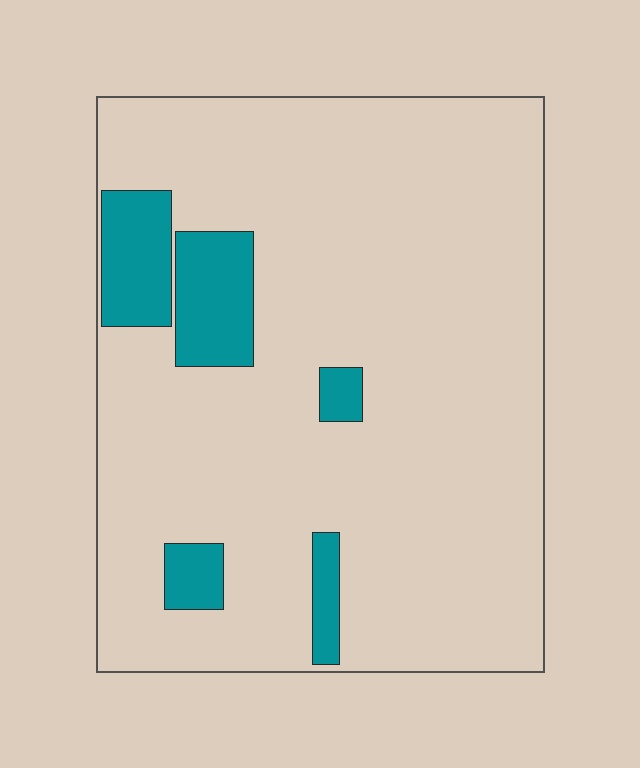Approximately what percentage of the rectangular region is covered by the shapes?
Approximately 10%.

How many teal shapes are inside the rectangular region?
5.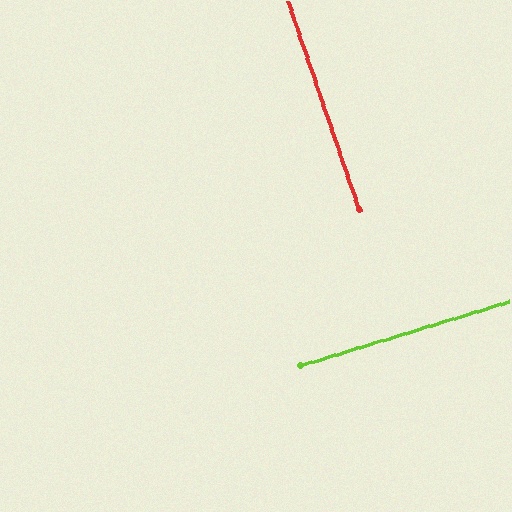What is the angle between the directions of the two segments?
Approximately 88 degrees.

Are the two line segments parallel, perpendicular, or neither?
Perpendicular — they meet at approximately 88°.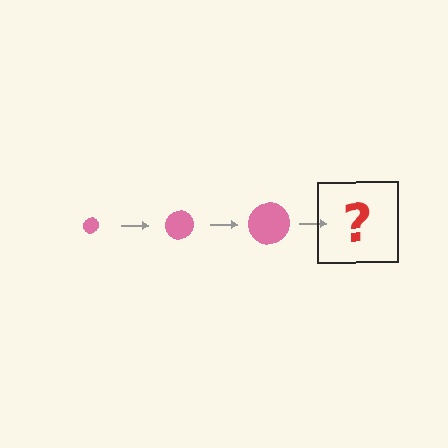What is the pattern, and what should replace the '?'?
The pattern is that the circle gets progressively larger each step. The '?' should be a pink circle, larger than the previous one.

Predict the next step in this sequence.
The next step is a pink circle, larger than the previous one.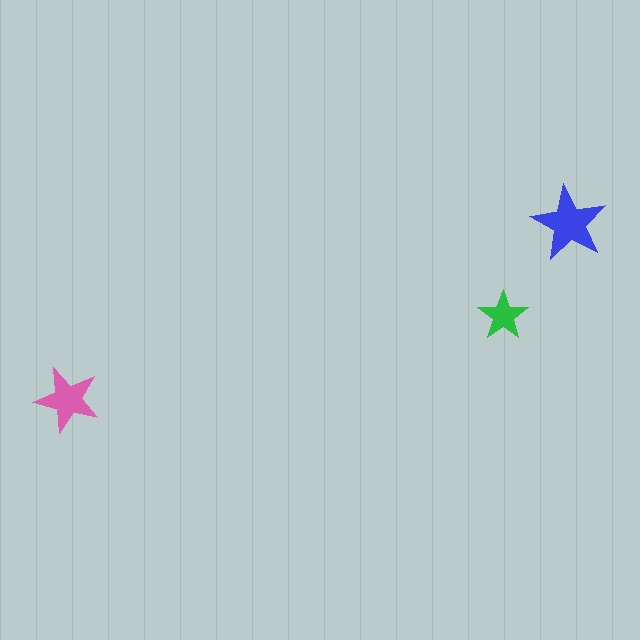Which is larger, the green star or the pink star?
The pink one.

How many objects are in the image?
There are 3 objects in the image.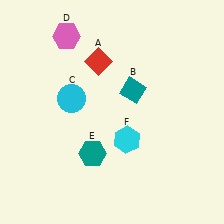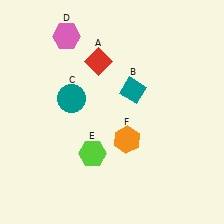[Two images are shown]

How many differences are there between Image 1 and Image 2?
There are 3 differences between the two images.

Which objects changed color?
C changed from cyan to teal. E changed from teal to lime. F changed from cyan to orange.